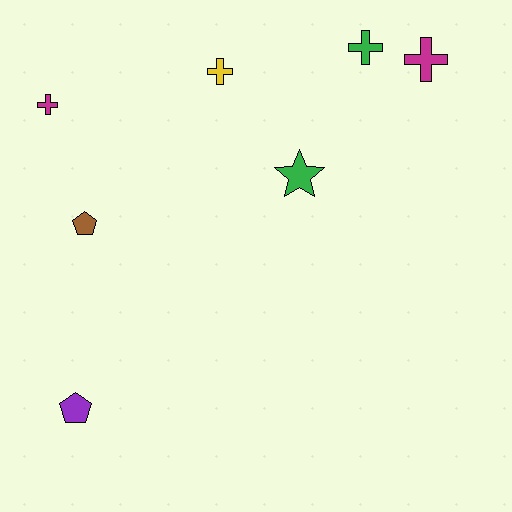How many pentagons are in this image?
There are 2 pentagons.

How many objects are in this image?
There are 7 objects.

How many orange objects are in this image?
There are no orange objects.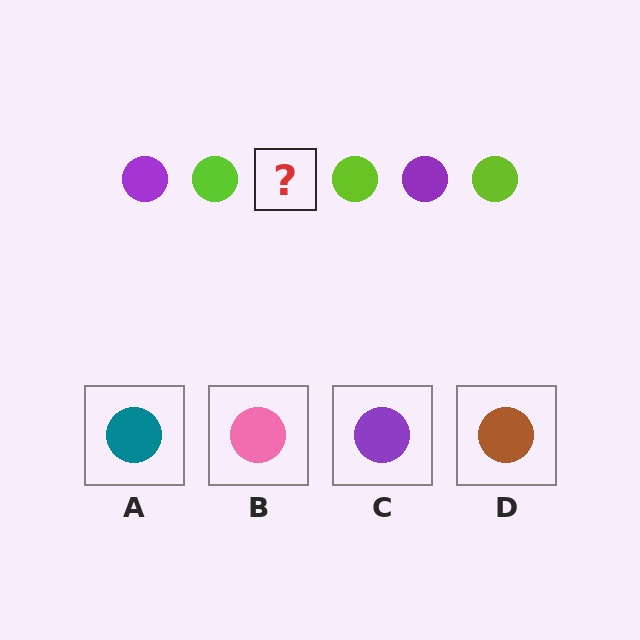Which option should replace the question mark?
Option C.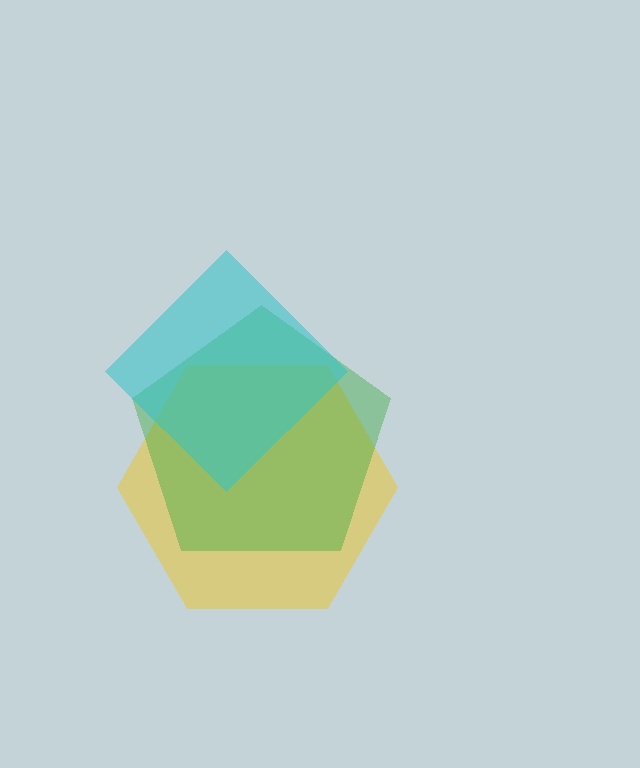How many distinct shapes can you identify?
There are 3 distinct shapes: a yellow hexagon, a green pentagon, a cyan diamond.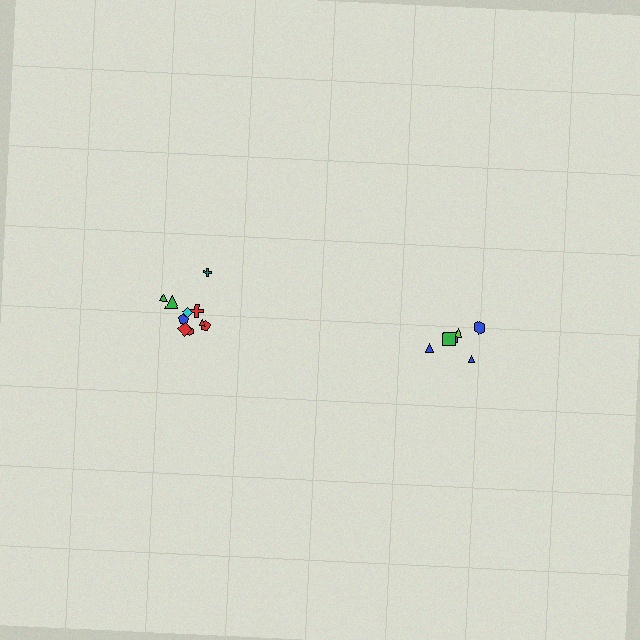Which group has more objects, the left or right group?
The left group.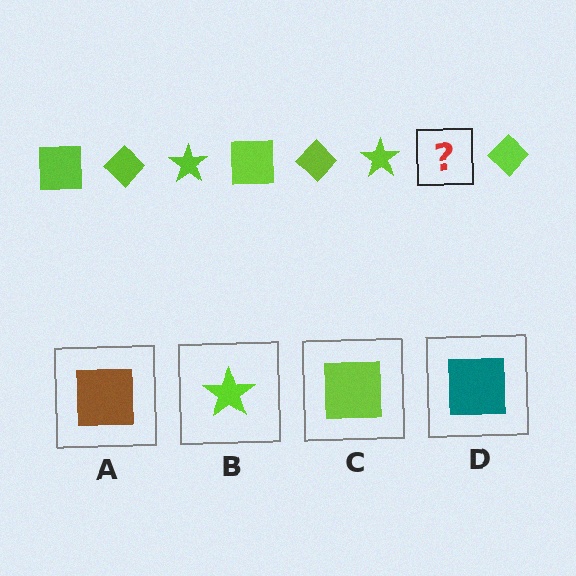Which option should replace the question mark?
Option C.